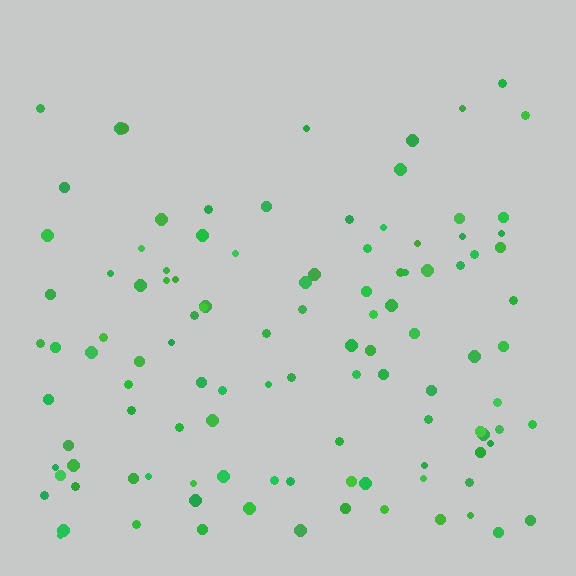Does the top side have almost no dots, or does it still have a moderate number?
Still a moderate number, just noticeably fewer than the bottom.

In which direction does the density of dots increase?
From top to bottom, with the bottom side densest.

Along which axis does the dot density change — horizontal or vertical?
Vertical.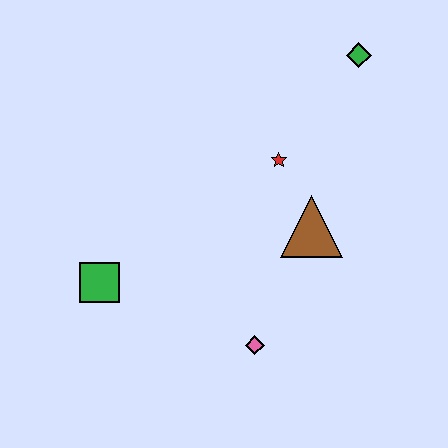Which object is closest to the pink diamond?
The brown triangle is closest to the pink diamond.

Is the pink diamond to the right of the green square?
Yes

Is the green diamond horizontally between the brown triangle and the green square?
No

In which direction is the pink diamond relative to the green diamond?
The pink diamond is below the green diamond.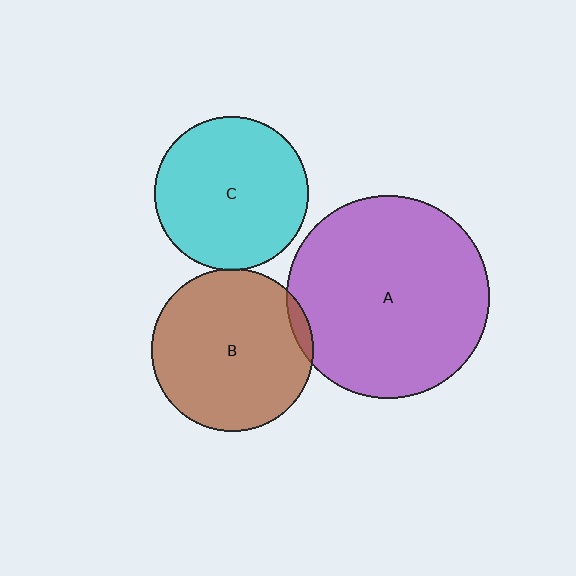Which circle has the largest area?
Circle A (purple).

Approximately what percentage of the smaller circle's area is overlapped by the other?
Approximately 5%.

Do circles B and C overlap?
Yes.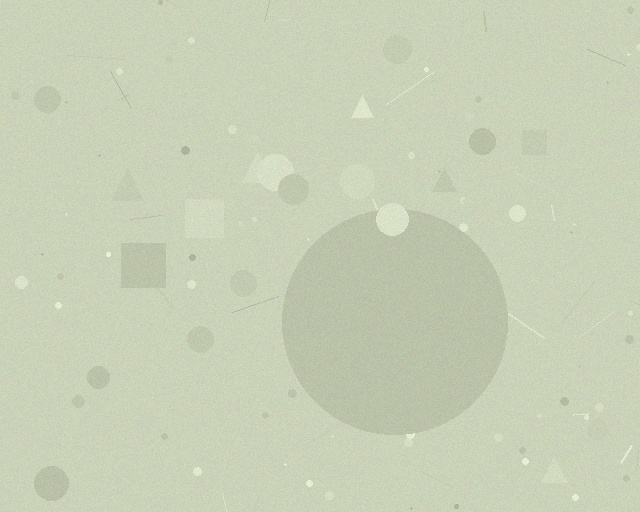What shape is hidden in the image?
A circle is hidden in the image.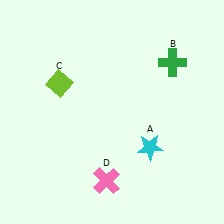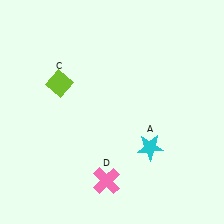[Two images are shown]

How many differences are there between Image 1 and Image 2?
There is 1 difference between the two images.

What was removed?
The green cross (B) was removed in Image 2.